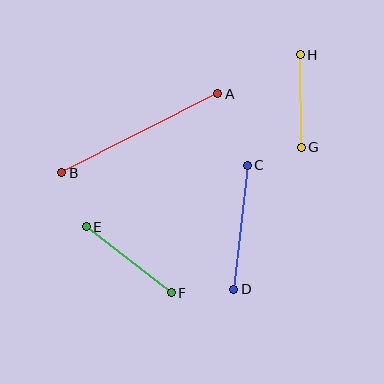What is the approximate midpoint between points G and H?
The midpoint is at approximately (301, 101) pixels.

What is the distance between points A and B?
The distance is approximately 175 pixels.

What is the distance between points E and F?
The distance is approximately 108 pixels.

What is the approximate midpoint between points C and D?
The midpoint is at approximately (241, 227) pixels.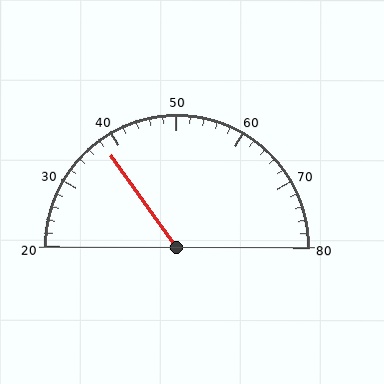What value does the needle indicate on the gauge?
The needle indicates approximately 38.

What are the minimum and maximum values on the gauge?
The gauge ranges from 20 to 80.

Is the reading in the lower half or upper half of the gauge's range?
The reading is in the lower half of the range (20 to 80).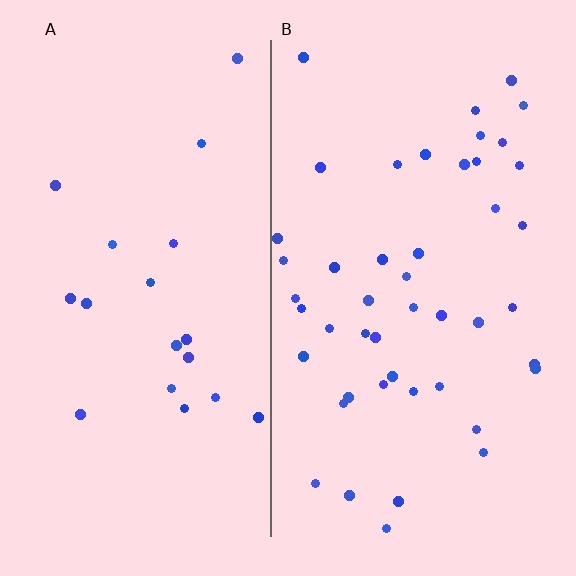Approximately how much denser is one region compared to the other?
Approximately 2.5× — region B over region A.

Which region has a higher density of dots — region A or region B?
B (the right).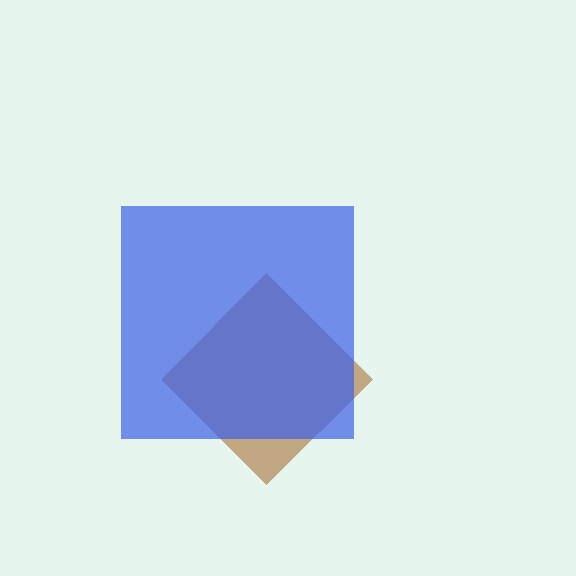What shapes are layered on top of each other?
The layered shapes are: a brown diamond, a blue square.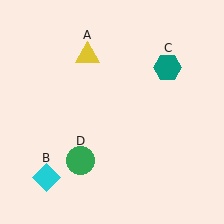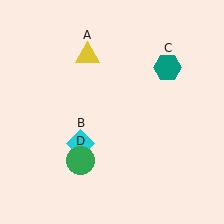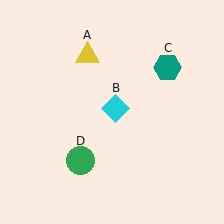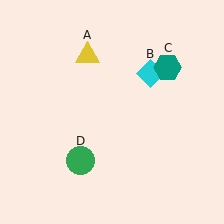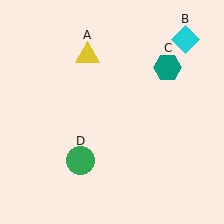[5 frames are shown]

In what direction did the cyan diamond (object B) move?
The cyan diamond (object B) moved up and to the right.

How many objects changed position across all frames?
1 object changed position: cyan diamond (object B).